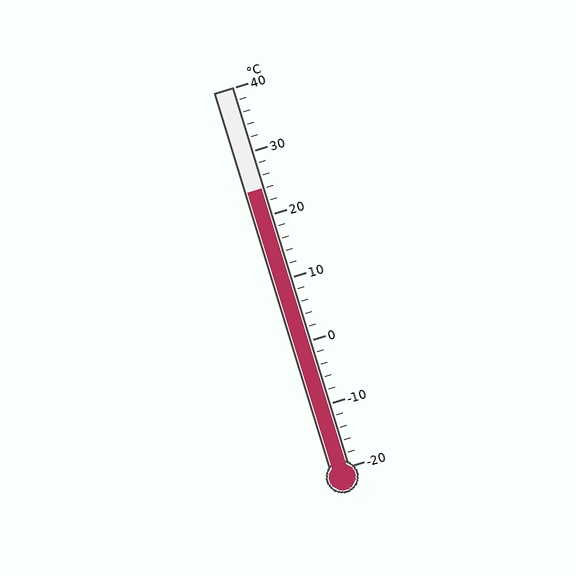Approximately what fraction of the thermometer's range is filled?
The thermometer is filled to approximately 75% of its range.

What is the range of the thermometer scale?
The thermometer scale ranges from -20°C to 40°C.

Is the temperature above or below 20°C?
The temperature is above 20°C.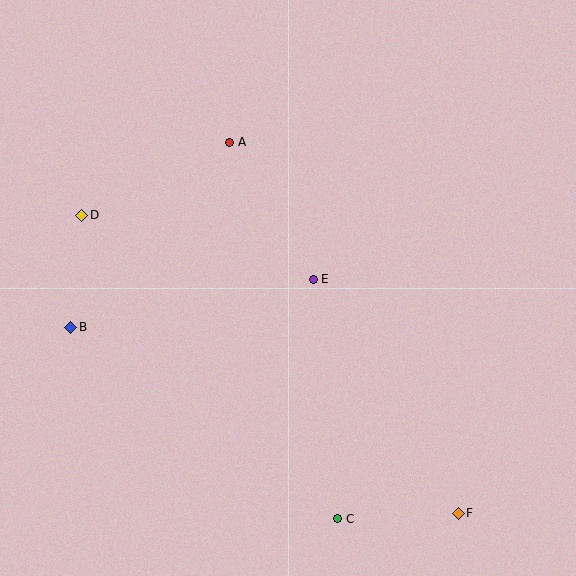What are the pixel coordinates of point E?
Point E is at (313, 279).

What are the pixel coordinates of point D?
Point D is at (82, 215).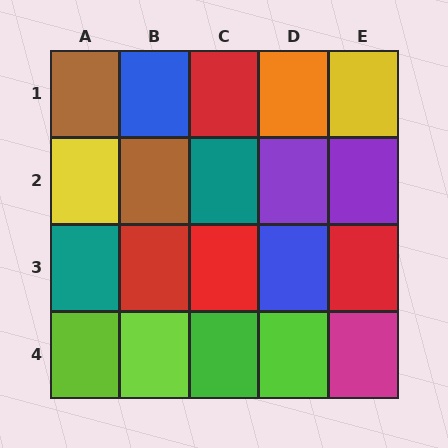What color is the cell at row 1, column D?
Orange.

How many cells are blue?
2 cells are blue.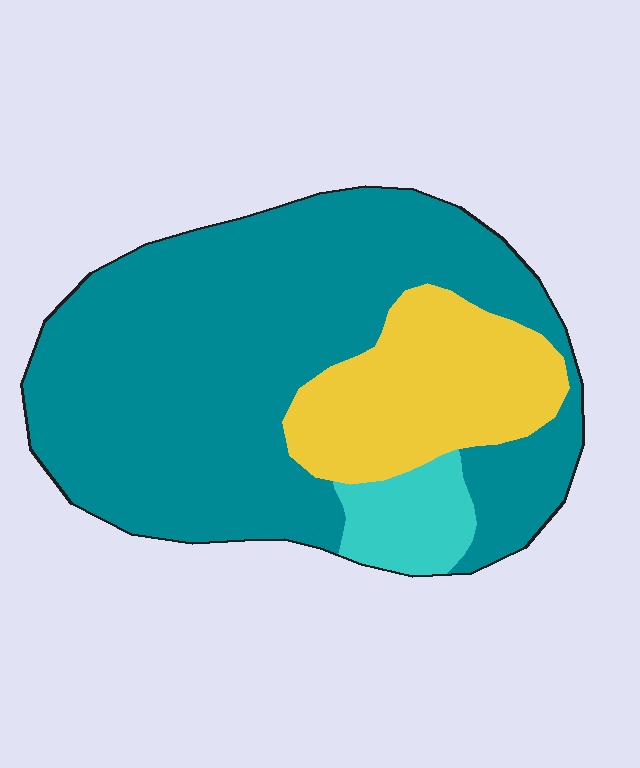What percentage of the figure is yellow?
Yellow takes up about one fifth (1/5) of the figure.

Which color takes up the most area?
Teal, at roughly 70%.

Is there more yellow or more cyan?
Yellow.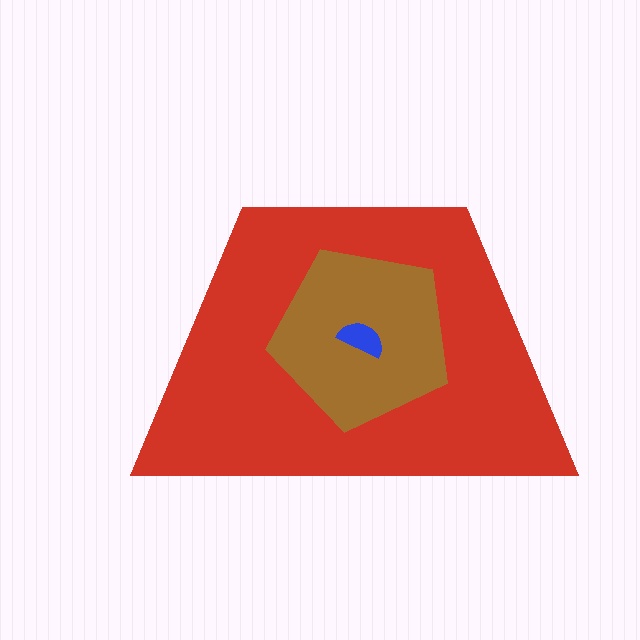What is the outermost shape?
The red trapezoid.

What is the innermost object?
The blue semicircle.